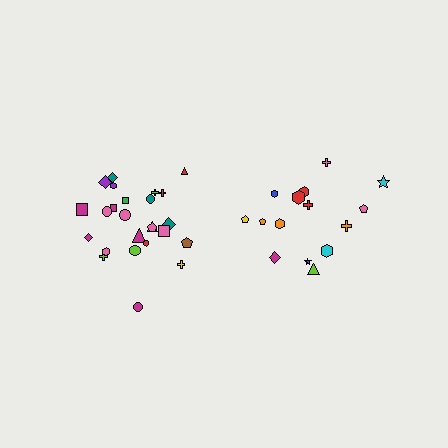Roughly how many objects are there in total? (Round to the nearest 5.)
Roughly 40 objects in total.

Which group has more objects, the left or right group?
The left group.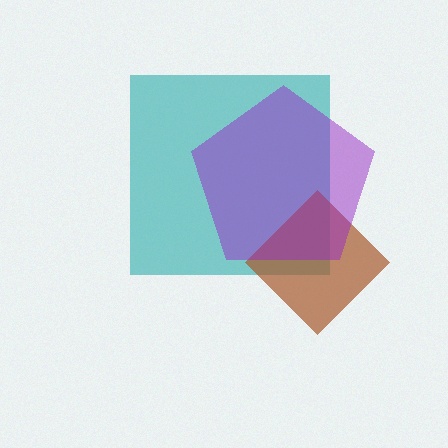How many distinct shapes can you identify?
There are 3 distinct shapes: a teal square, a brown diamond, a purple pentagon.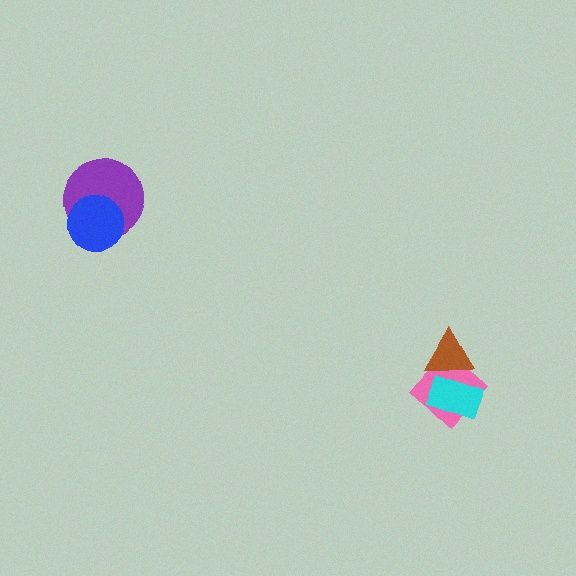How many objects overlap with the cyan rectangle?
2 objects overlap with the cyan rectangle.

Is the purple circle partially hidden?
Yes, it is partially covered by another shape.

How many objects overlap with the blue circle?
1 object overlaps with the blue circle.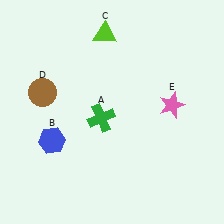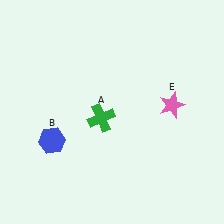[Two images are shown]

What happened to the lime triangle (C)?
The lime triangle (C) was removed in Image 2. It was in the top-left area of Image 1.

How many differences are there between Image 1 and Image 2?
There are 2 differences between the two images.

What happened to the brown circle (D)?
The brown circle (D) was removed in Image 2. It was in the top-left area of Image 1.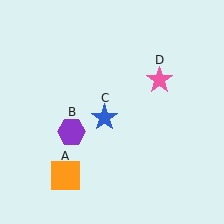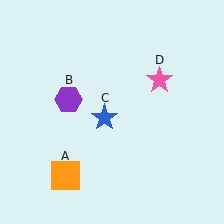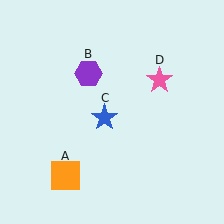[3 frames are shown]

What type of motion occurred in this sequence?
The purple hexagon (object B) rotated clockwise around the center of the scene.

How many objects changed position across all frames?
1 object changed position: purple hexagon (object B).